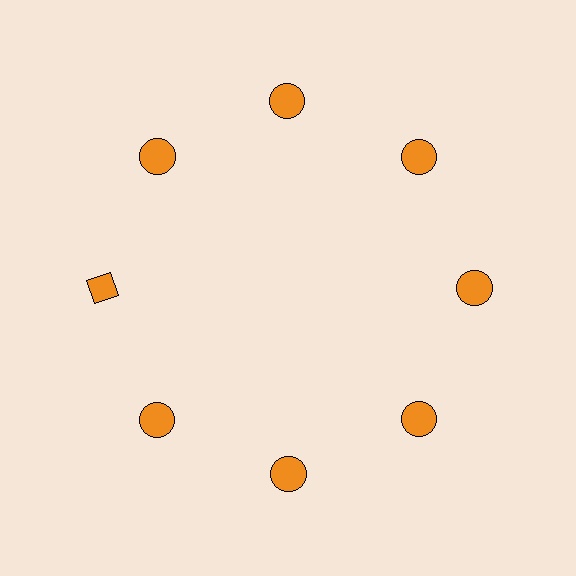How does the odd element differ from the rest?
It has a different shape: diamond instead of circle.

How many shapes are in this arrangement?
There are 8 shapes arranged in a ring pattern.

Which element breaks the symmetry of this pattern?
The orange diamond at roughly the 9 o'clock position breaks the symmetry. All other shapes are orange circles.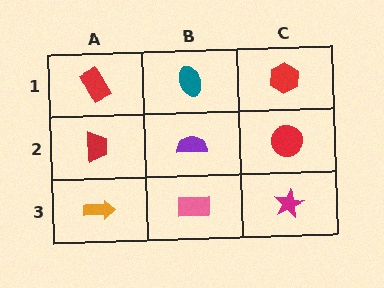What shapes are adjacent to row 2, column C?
A red hexagon (row 1, column C), a magenta star (row 3, column C), a purple semicircle (row 2, column B).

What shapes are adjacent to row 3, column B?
A purple semicircle (row 2, column B), an orange arrow (row 3, column A), a magenta star (row 3, column C).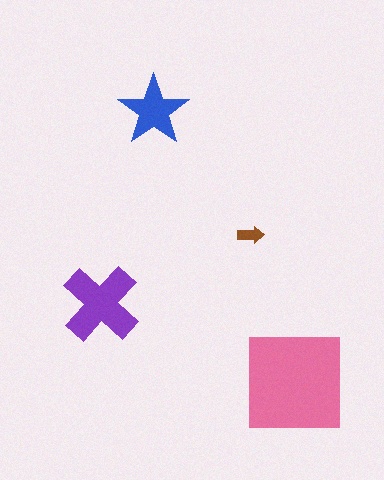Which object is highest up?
The blue star is topmost.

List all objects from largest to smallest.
The pink square, the purple cross, the blue star, the brown arrow.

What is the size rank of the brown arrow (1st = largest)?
4th.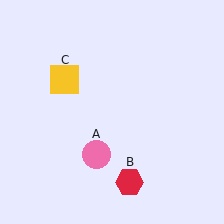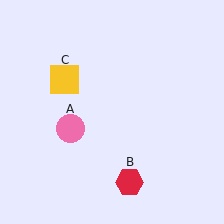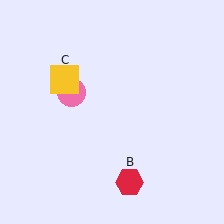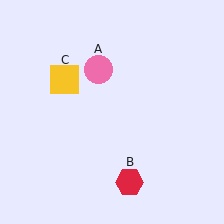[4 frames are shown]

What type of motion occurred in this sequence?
The pink circle (object A) rotated clockwise around the center of the scene.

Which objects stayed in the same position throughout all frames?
Red hexagon (object B) and yellow square (object C) remained stationary.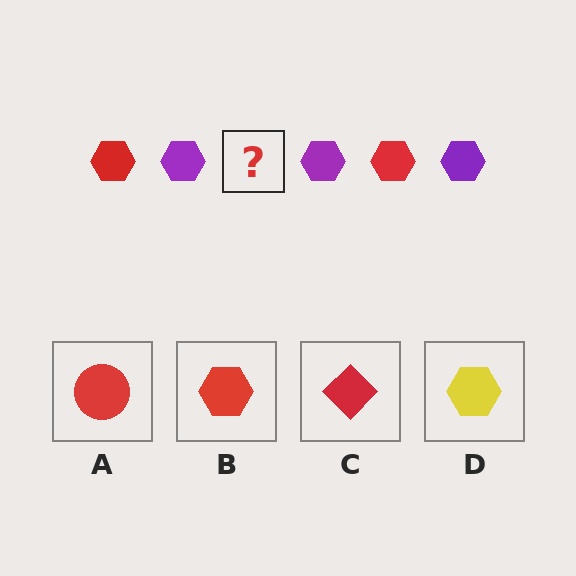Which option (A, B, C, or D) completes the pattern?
B.